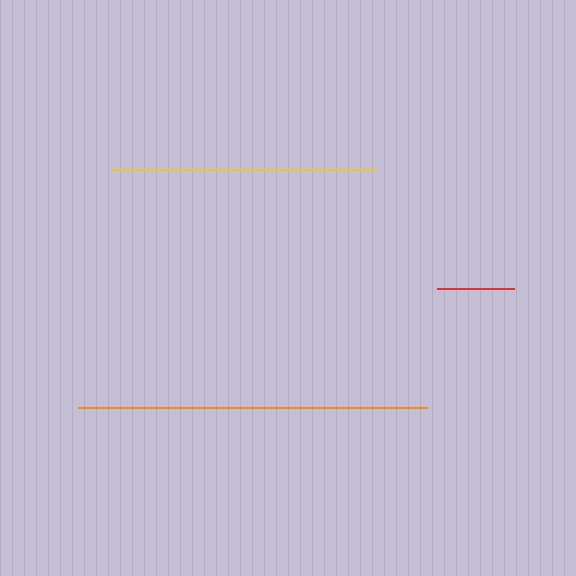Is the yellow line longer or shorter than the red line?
The yellow line is longer than the red line.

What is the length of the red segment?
The red segment is approximately 77 pixels long.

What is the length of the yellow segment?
The yellow segment is approximately 264 pixels long.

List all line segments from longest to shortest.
From longest to shortest: orange, yellow, red.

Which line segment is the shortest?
The red line is the shortest at approximately 77 pixels.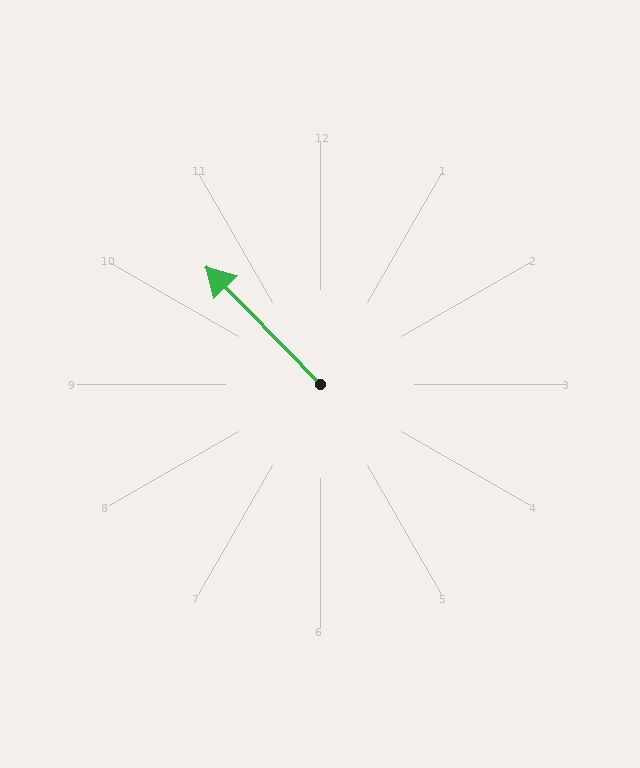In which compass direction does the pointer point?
Northwest.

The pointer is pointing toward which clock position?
Roughly 11 o'clock.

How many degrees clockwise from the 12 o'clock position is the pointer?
Approximately 316 degrees.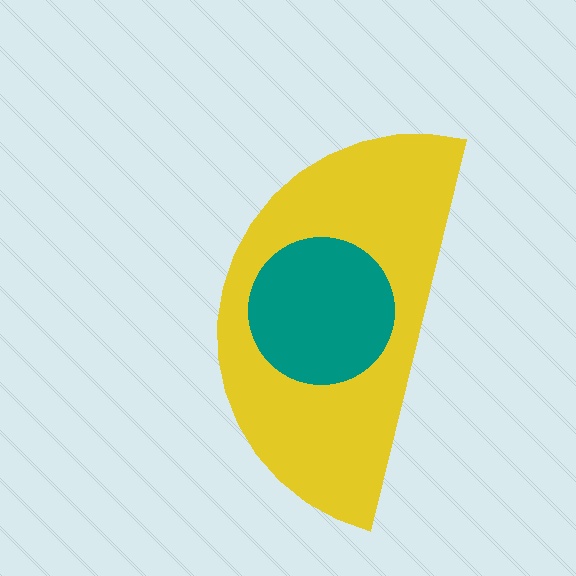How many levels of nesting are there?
2.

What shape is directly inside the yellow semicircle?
The teal circle.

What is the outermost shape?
The yellow semicircle.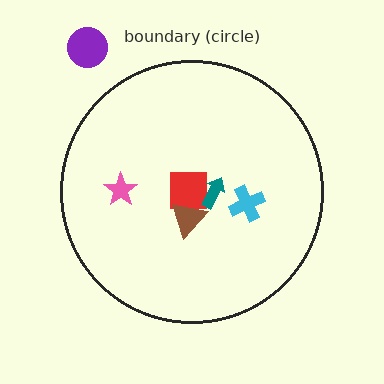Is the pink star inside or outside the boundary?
Inside.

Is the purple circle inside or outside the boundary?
Outside.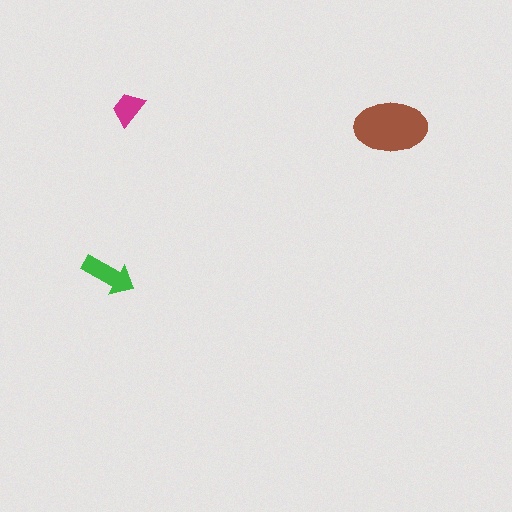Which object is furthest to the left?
The green arrow is leftmost.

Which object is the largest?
The brown ellipse.